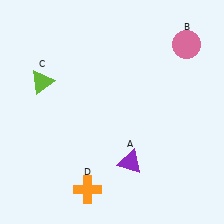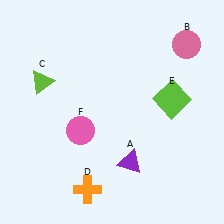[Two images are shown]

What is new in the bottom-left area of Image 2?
A pink circle (F) was added in the bottom-left area of Image 2.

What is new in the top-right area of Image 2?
A lime square (E) was added in the top-right area of Image 2.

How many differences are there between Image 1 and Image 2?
There are 2 differences between the two images.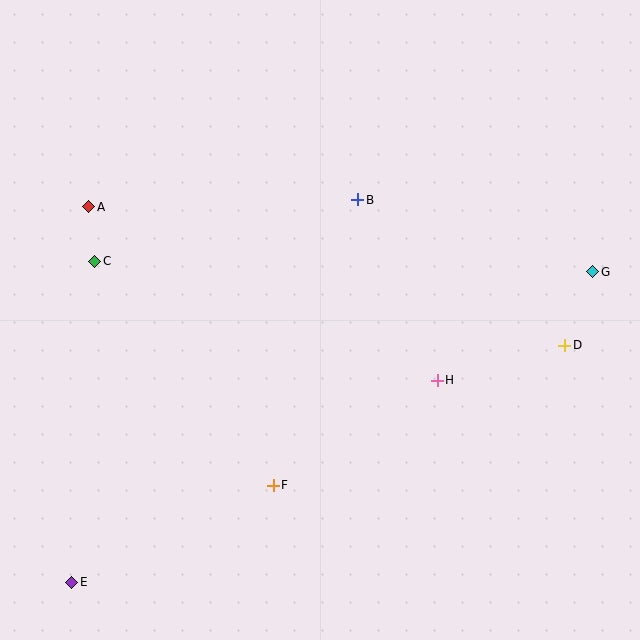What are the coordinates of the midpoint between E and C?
The midpoint between E and C is at (83, 422).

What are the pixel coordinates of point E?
Point E is at (72, 582).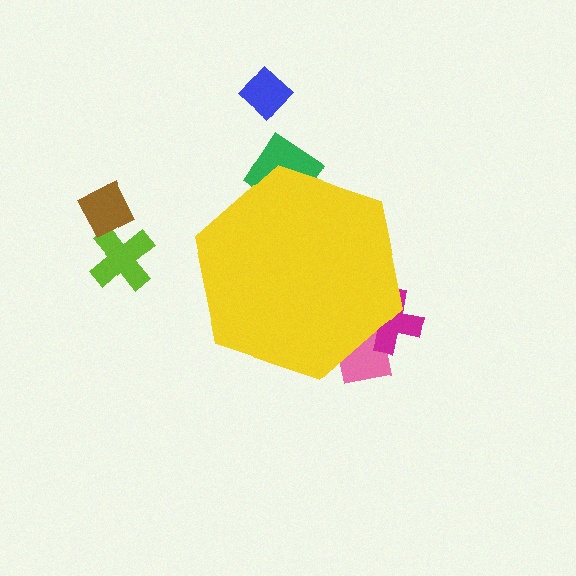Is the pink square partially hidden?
Yes, the pink square is partially hidden behind the yellow hexagon.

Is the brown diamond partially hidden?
No, the brown diamond is fully visible.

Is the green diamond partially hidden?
Yes, the green diamond is partially hidden behind the yellow hexagon.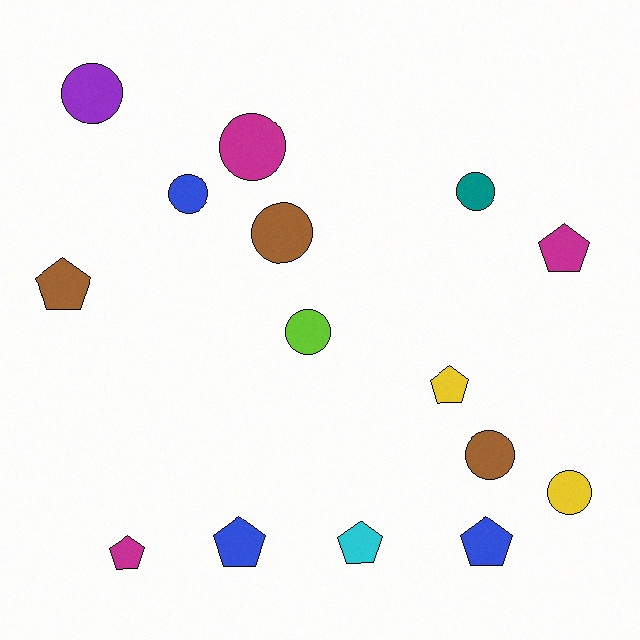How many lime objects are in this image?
There is 1 lime object.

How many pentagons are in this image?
There are 7 pentagons.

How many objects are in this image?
There are 15 objects.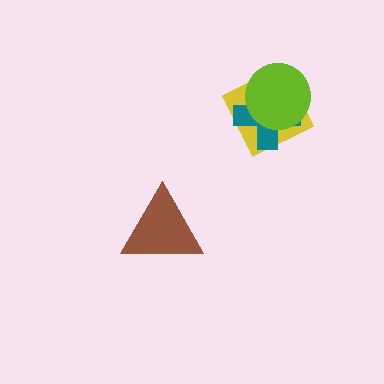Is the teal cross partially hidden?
Yes, it is partially covered by another shape.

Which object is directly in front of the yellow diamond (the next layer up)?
The teal cross is directly in front of the yellow diamond.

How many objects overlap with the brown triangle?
0 objects overlap with the brown triangle.